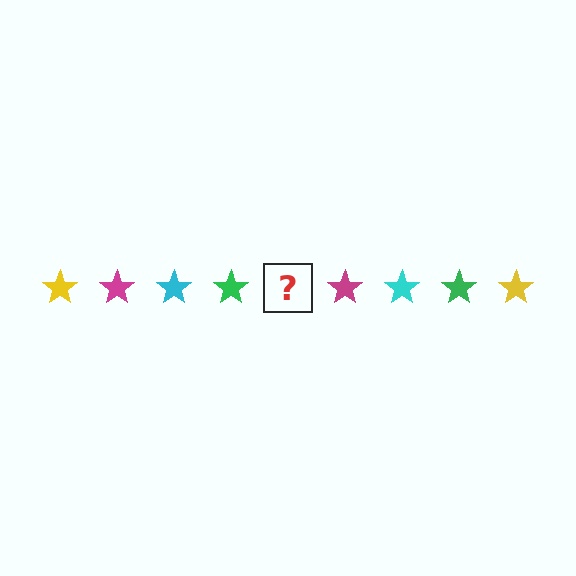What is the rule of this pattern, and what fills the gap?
The rule is that the pattern cycles through yellow, magenta, cyan, green stars. The gap should be filled with a yellow star.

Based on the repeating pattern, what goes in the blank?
The blank should be a yellow star.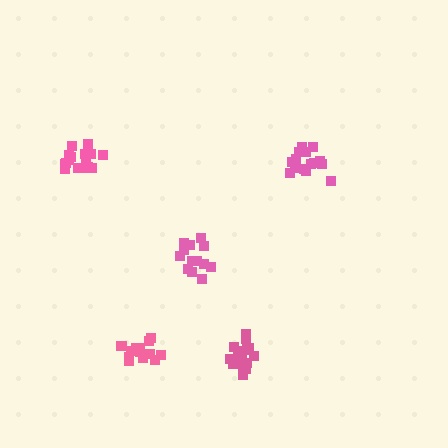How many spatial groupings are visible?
There are 5 spatial groupings.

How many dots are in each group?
Group 1: 18 dots, Group 2: 17 dots, Group 3: 17 dots, Group 4: 13 dots, Group 5: 14 dots (79 total).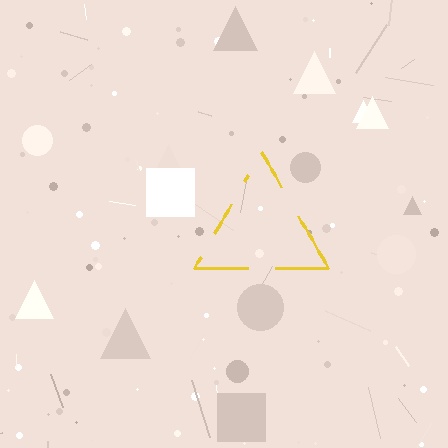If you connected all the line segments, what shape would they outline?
They would outline a triangle.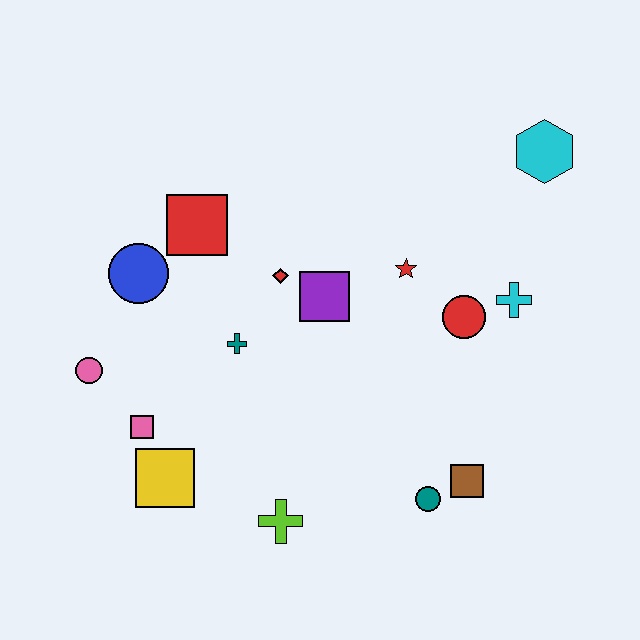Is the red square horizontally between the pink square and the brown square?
Yes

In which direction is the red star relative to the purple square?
The red star is to the right of the purple square.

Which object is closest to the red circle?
The cyan cross is closest to the red circle.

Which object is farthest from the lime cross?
The cyan hexagon is farthest from the lime cross.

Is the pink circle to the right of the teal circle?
No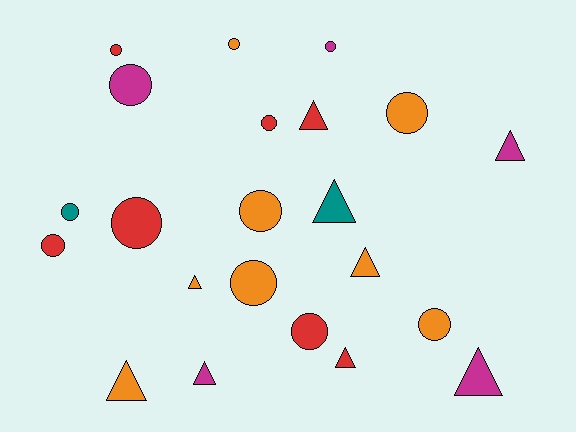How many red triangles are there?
There are 2 red triangles.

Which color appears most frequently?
Orange, with 8 objects.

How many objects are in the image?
There are 22 objects.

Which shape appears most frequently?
Circle, with 13 objects.